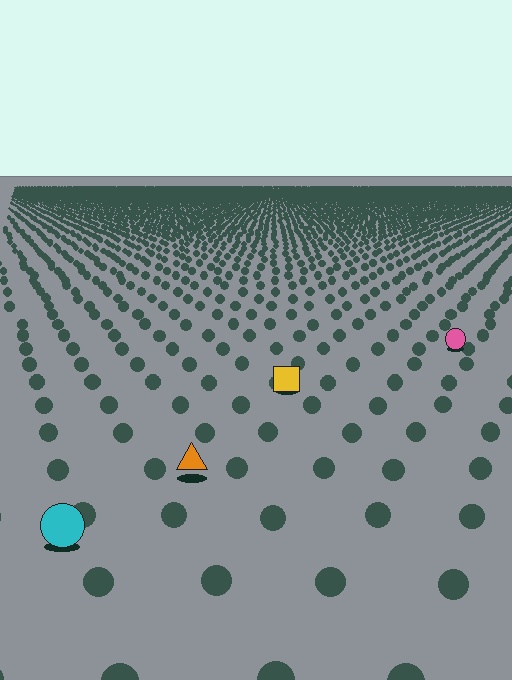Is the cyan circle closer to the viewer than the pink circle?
Yes. The cyan circle is closer — you can tell from the texture gradient: the ground texture is coarser near it.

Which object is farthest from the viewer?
The pink circle is farthest from the viewer. It appears smaller and the ground texture around it is denser.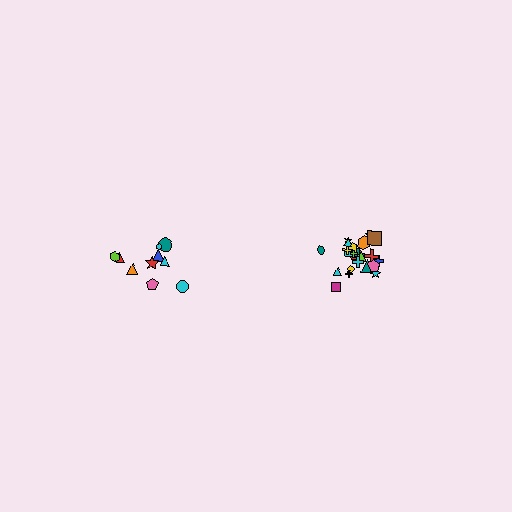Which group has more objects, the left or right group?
The right group.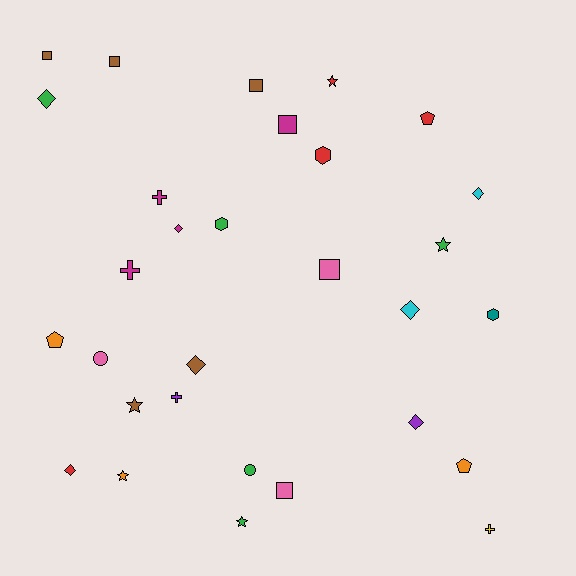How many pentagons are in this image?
There are 3 pentagons.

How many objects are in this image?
There are 30 objects.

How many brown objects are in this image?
There are 5 brown objects.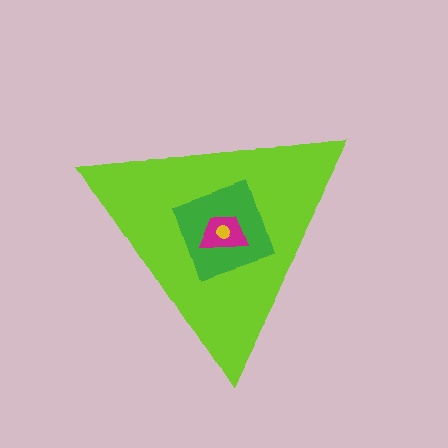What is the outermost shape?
The lime triangle.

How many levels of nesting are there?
4.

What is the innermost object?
The yellow circle.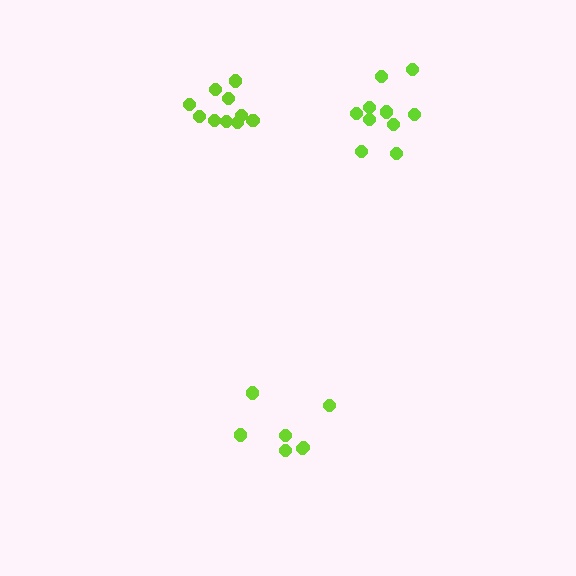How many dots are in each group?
Group 1: 10 dots, Group 2: 10 dots, Group 3: 7 dots (27 total).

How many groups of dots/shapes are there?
There are 3 groups.